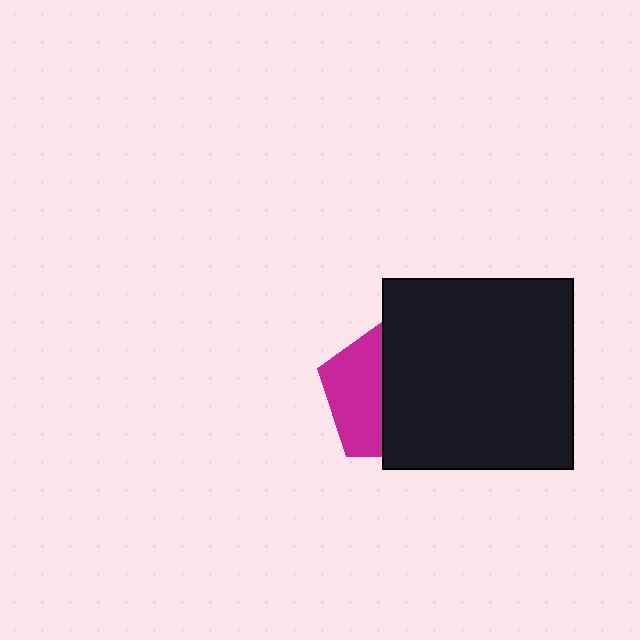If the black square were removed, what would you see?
You would see the complete magenta pentagon.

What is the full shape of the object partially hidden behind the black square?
The partially hidden object is a magenta pentagon.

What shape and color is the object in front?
The object in front is a black square.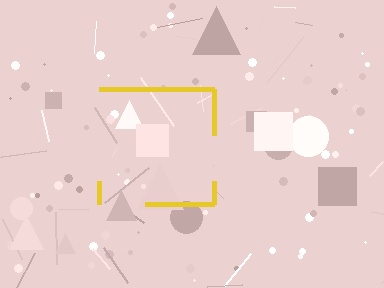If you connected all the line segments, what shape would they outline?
They would outline a square.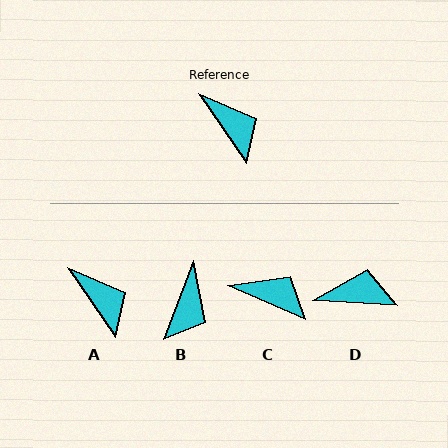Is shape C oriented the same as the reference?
No, it is off by about 32 degrees.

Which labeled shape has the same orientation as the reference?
A.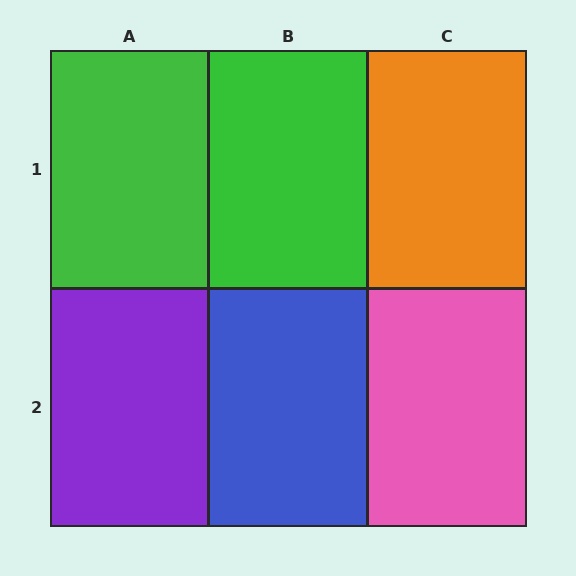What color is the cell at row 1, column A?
Green.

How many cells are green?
2 cells are green.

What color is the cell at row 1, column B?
Green.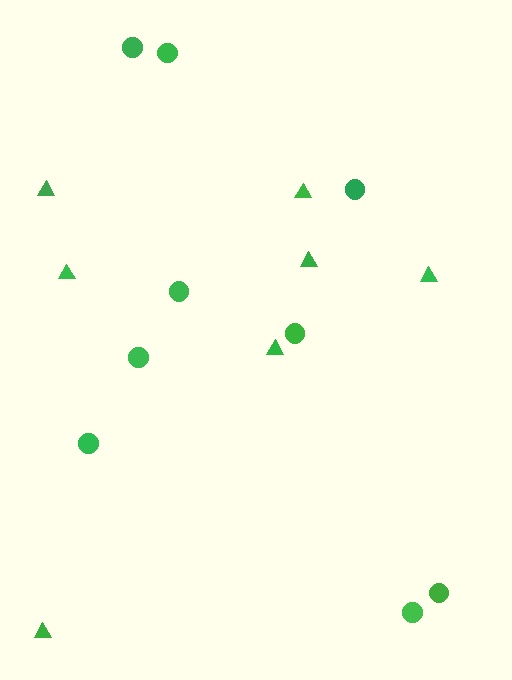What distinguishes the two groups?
There are 2 groups: one group of circles (9) and one group of triangles (7).